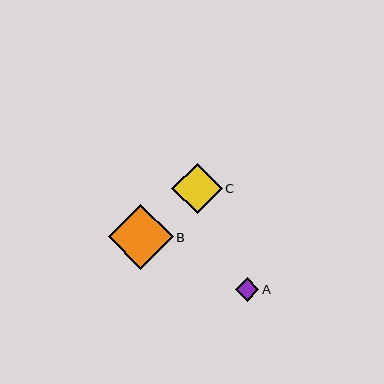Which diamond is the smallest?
Diamond A is the smallest with a size of approximately 23 pixels.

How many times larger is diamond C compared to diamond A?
Diamond C is approximately 2.2 times the size of diamond A.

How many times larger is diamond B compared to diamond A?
Diamond B is approximately 2.8 times the size of diamond A.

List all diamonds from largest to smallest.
From largest to smallest: B, C, A.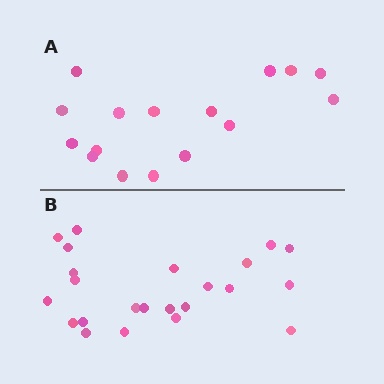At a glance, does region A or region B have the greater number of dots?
Region B (the bottom region) has more dots.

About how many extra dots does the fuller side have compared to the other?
Region B has roughly 8 or so more dots than region A.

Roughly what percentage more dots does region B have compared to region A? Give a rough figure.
About 45% more.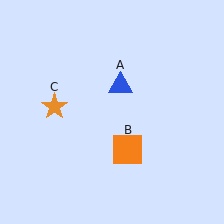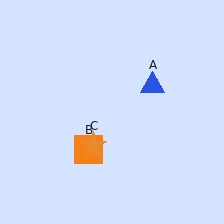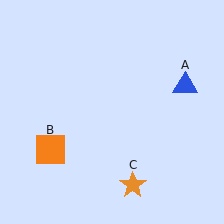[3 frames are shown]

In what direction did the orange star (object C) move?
The orange star (object C) moved down and to the right.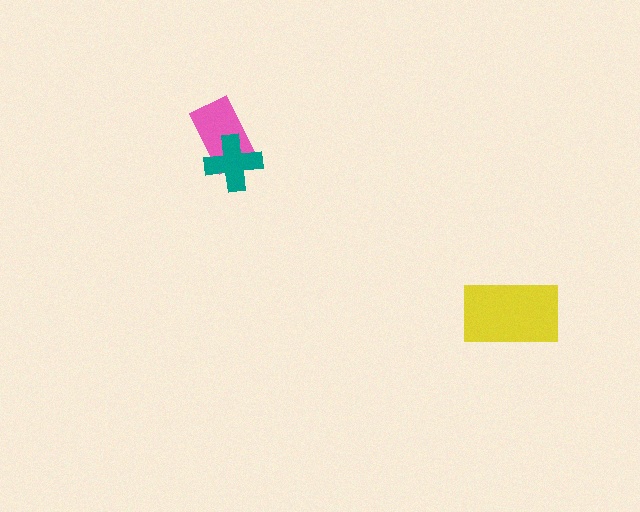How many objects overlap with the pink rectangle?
1 object overlaps with the pink rectangle.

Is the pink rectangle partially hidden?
Yes, it is partially covered by another shape.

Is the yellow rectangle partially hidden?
No, no other shape covers it.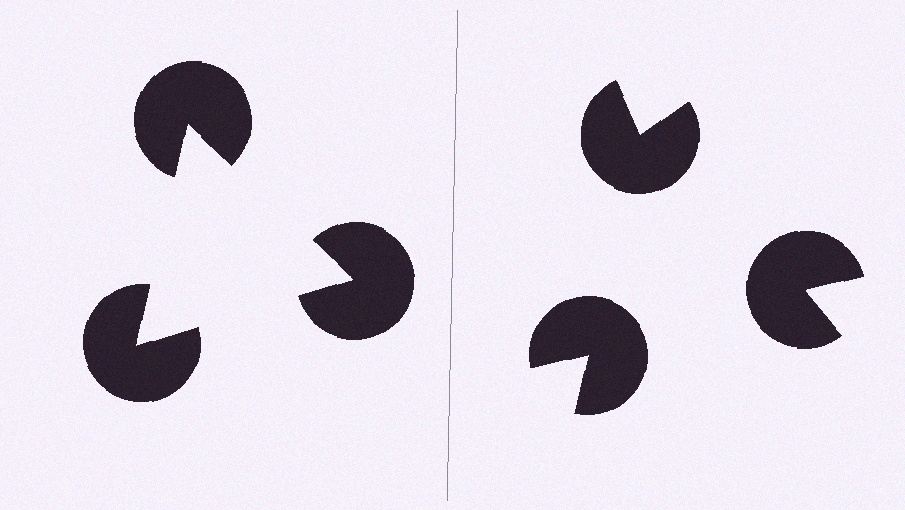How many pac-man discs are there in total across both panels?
6 — 3 on each side.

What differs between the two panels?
The pac-man discs are positioned identically on both sides; only the wedge orientations differ. On the left they align to a triangle; on the right they are misaligned.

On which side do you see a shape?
An illusory triangle appears on the left side. On the right side the wedge cuts are rotated, so no coherent shape forms.